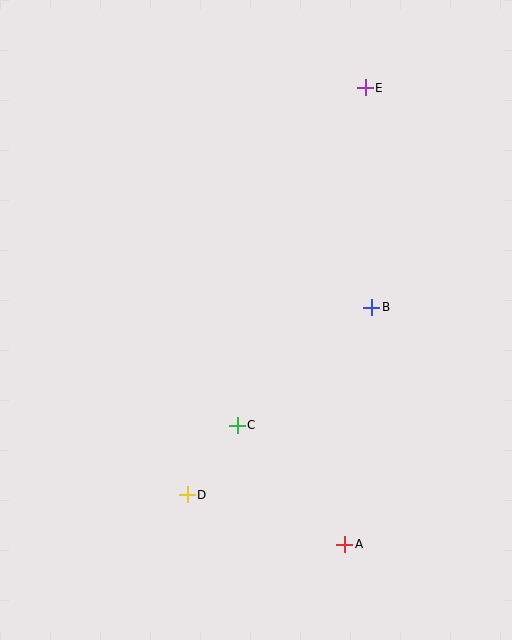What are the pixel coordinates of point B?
Point B is at (372, 307).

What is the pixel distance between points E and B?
The distance between E and B is 219 pixels.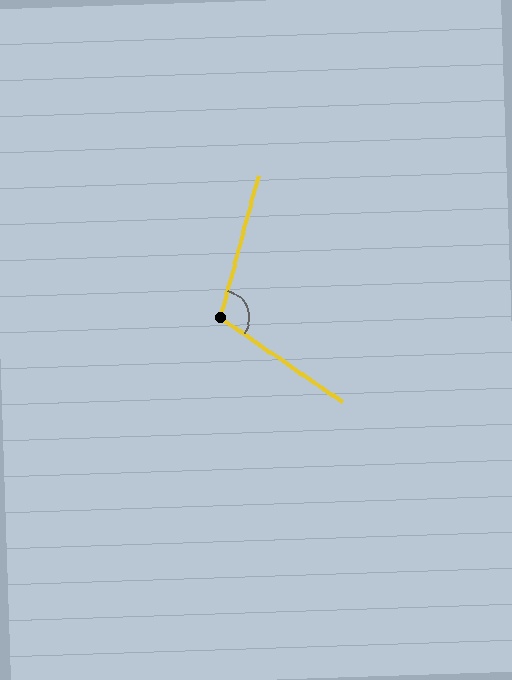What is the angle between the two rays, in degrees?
Approximately 110 degrees.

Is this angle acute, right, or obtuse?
It is obtuse.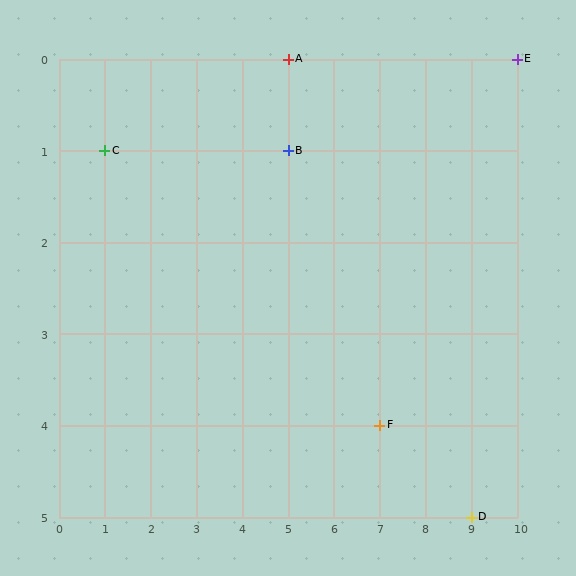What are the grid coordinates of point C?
Point C is at grid coordinates (1, 1).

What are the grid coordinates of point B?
Point B is at grid coordinates (5, 1).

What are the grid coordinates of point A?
Point A is at grid coordinates (5, 0).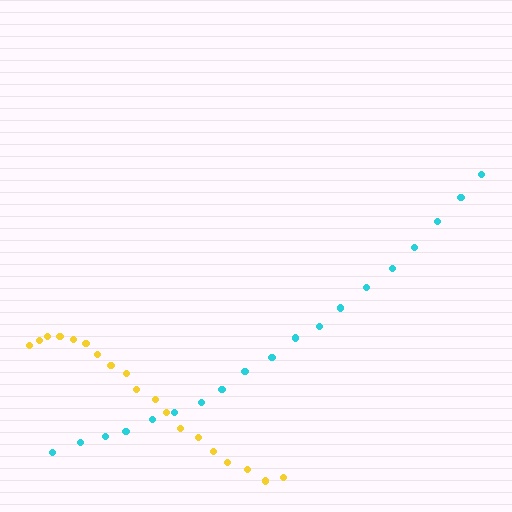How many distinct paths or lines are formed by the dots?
There are 2 distinct paths.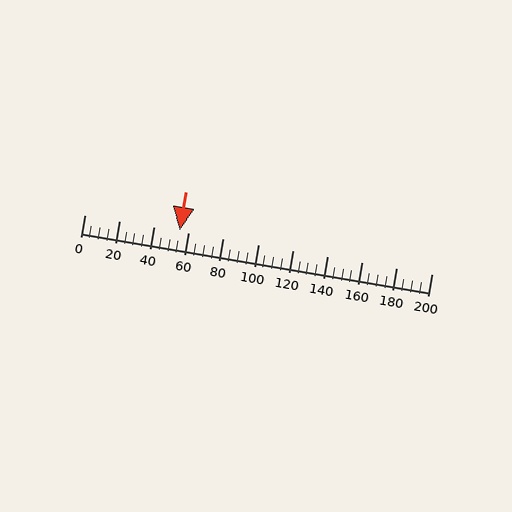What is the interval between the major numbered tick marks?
The major tick marks are spaced 20 units apart.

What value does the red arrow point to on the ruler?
The red arrow points to approximately 55.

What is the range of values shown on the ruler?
The ruler shows values from 0 to 200.